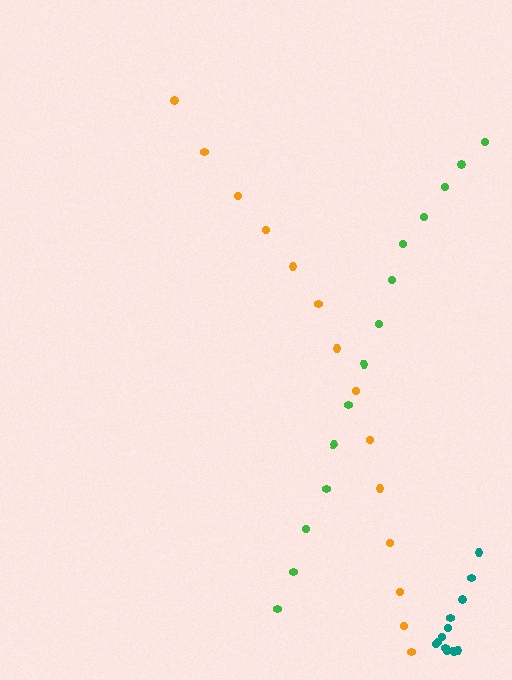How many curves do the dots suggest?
There are 3 distinct paths.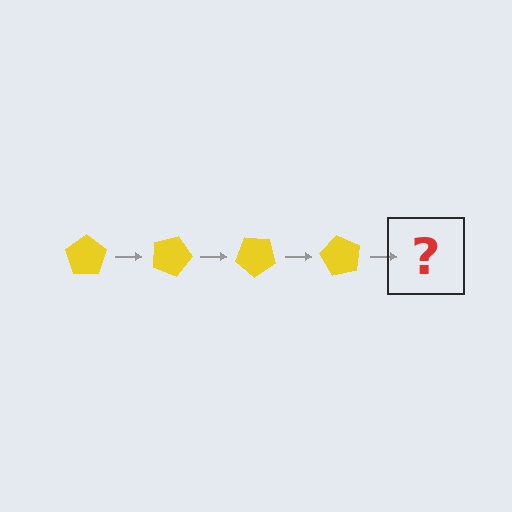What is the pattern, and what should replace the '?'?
The pattern is that the pentagon rotates 20 degrees each step. The '?' should be a yellow pentagon rotated 80 degrees.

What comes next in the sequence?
The next element should be a yellow pentagon rotated 80 degrees.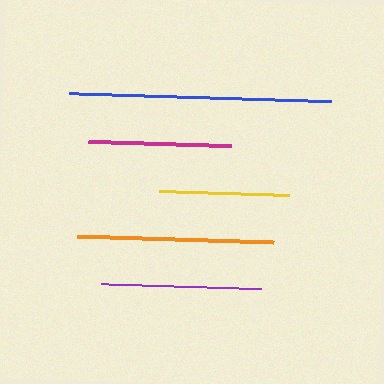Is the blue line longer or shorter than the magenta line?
The blue line is longer than the magenta line.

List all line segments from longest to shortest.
From longest to shortest: blue, orange, purple, magenta, yellow.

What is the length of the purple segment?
The purple segment is approximately 160 pixels long.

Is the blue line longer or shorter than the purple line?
The blue line is longer than the purple line.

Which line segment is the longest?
The blue line is the longest at approximately 262 pixels.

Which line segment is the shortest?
The yellow line is the shortest at approximately 129 pixels.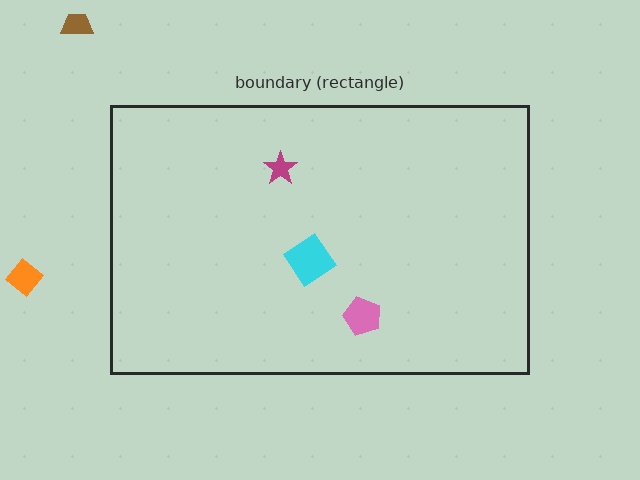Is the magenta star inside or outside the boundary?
Inside.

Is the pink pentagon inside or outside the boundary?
Inside.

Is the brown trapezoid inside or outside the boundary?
Outside.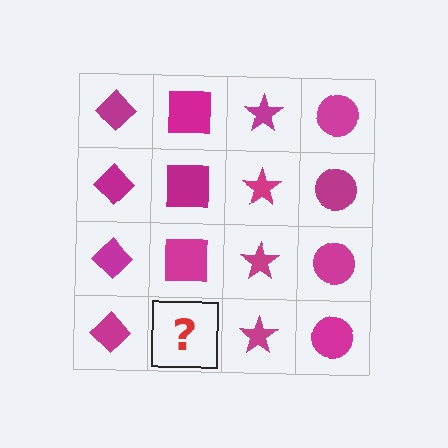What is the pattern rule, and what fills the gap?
The rule is that each column has a consistent shape. The gap should be filled with a magenta square.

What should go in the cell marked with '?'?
The missing cell should contain a magenta square.